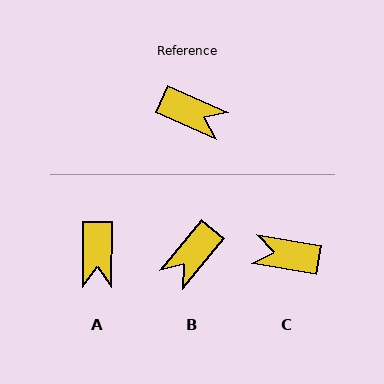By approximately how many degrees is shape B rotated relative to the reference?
Approximately 106 degrees clockwise.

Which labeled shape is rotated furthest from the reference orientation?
C, about 166 degrees away.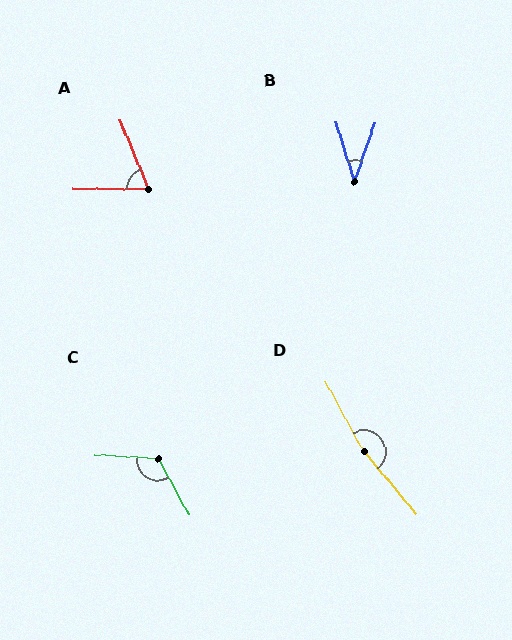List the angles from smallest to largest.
B (37°), A (67°), C (121°), D (168°).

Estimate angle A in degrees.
Approximately 67 degrees.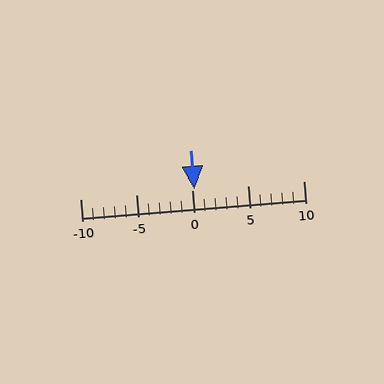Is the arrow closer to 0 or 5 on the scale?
The arrow is closer to 0.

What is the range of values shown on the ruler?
The ruler shows values from -10 to 10.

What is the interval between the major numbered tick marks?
The major tick marks are spaced 5 units apart.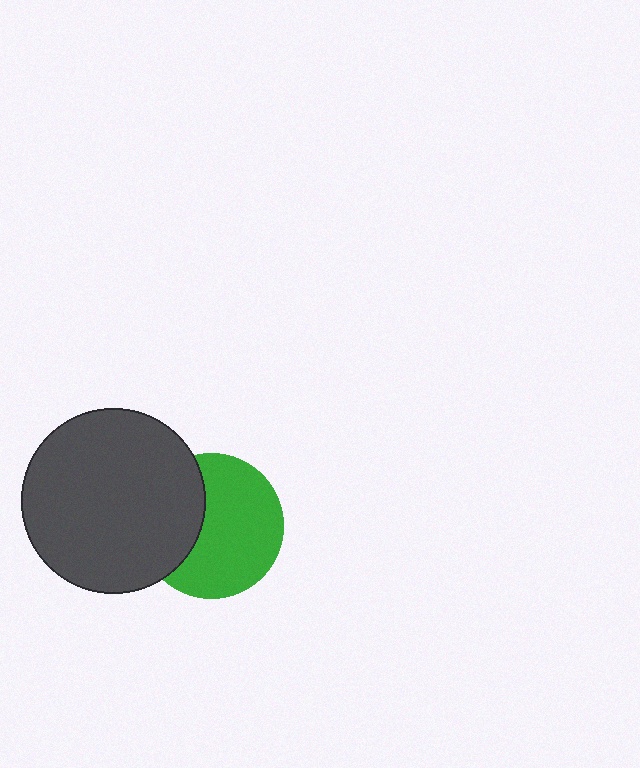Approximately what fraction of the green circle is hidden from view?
Roughly 35% of the green circle is hidden behind the dark gray circle.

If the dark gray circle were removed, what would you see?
You would see the complete green circle.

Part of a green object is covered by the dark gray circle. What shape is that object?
It is a circle.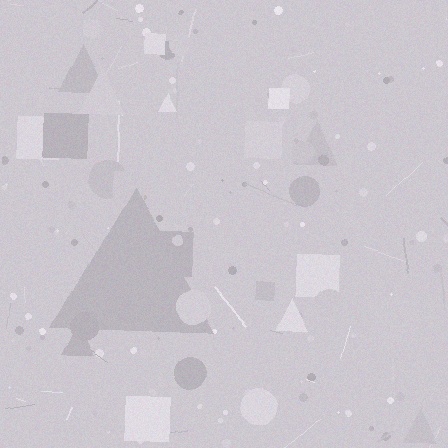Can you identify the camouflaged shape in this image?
The camouflaged shape is a triangle.